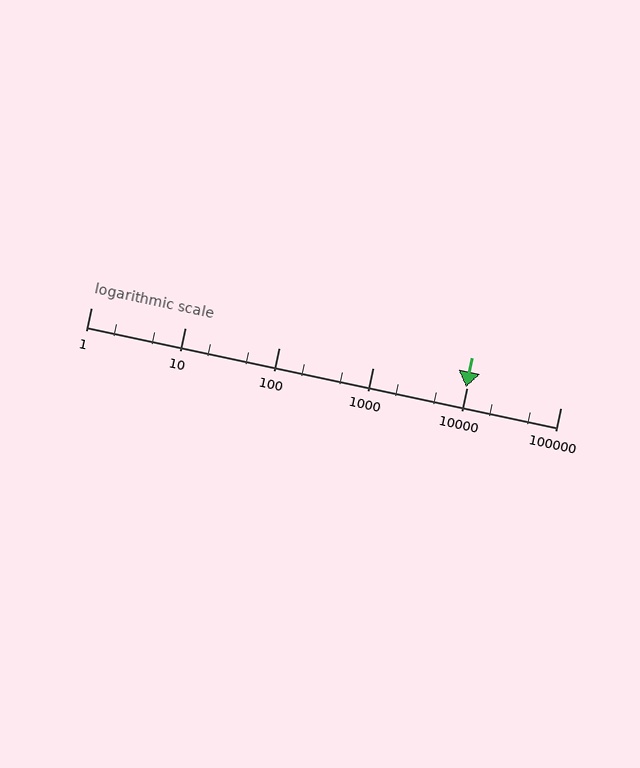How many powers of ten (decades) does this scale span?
The scale spans 5 decades, from 1 to 100000.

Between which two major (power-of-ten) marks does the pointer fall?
The pointer is between 1000 and 10000.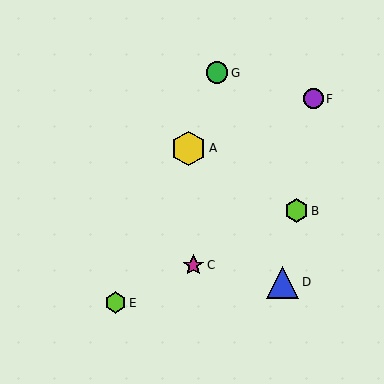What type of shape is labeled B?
Shape B is a lime hexagon.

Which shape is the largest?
The yellow hexagon (labeled A) is the largest.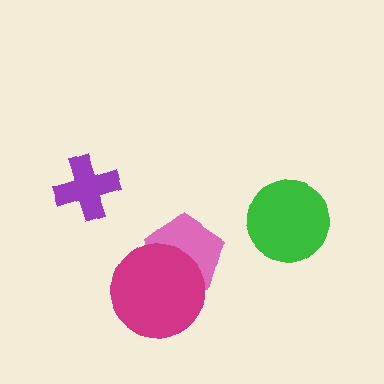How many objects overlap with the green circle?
0 objects overlap with the green circle.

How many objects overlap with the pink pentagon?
1 object overlaps with the pink pentagon.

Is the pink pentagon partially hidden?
Yes, it is partially covered by another shape.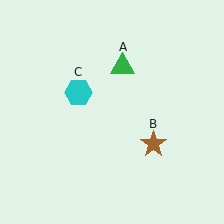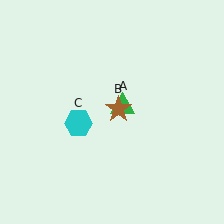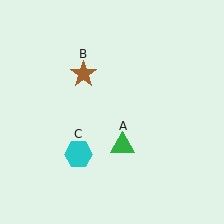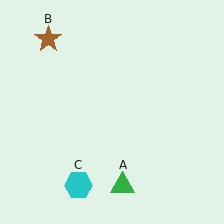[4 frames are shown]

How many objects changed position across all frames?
3 objects changed position: green triangle (object A), brown star (object B), cyan hexagon (object C).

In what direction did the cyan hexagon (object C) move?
The cyan hexagon (object C) moved down.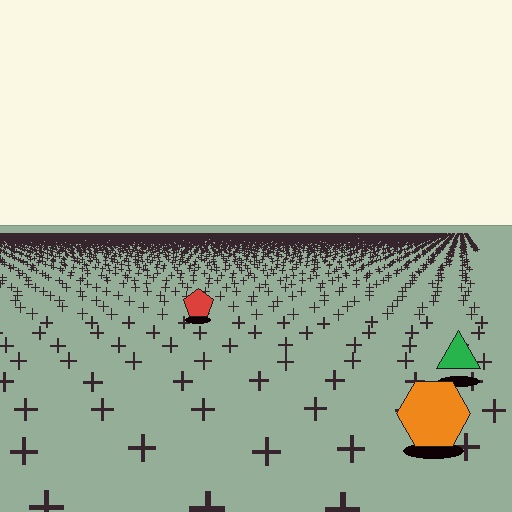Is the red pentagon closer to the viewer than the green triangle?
No. The green triangle is closer — you can tell from the texture gradient: the ground texture is coarser near it.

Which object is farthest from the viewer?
The red pentagon is farthest from the viewer. It appears smaller and the ground texture around it is denser.